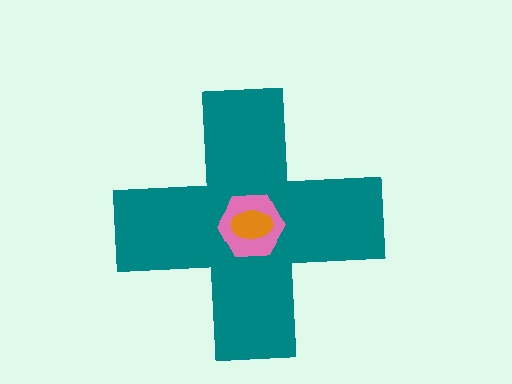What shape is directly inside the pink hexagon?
The orange ellipse.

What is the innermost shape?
The orange ellipse.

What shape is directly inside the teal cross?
The pink hexagon.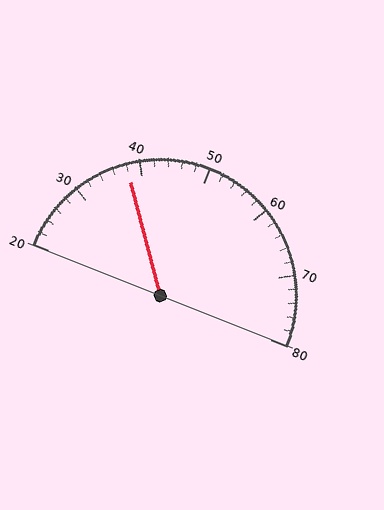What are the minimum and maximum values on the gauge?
The gauge ranges from 20 to 80.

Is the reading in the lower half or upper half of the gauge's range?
The reading is in the lower half of the range (20 to 80).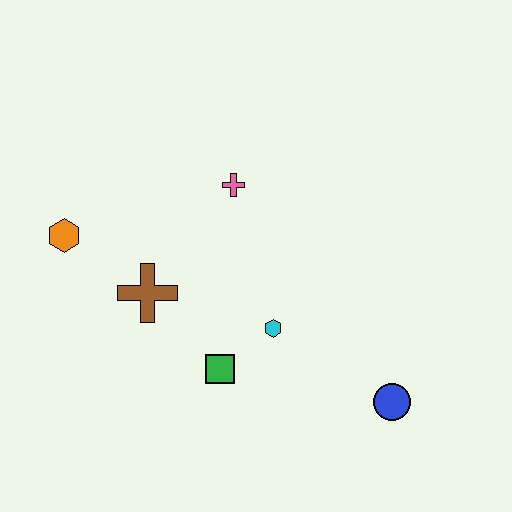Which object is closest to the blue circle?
The cyan hexagon is closest to the blue circle.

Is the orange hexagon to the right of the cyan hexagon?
No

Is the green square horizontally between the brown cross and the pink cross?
Yes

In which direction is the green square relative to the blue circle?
The green square is to the left of the blue circle.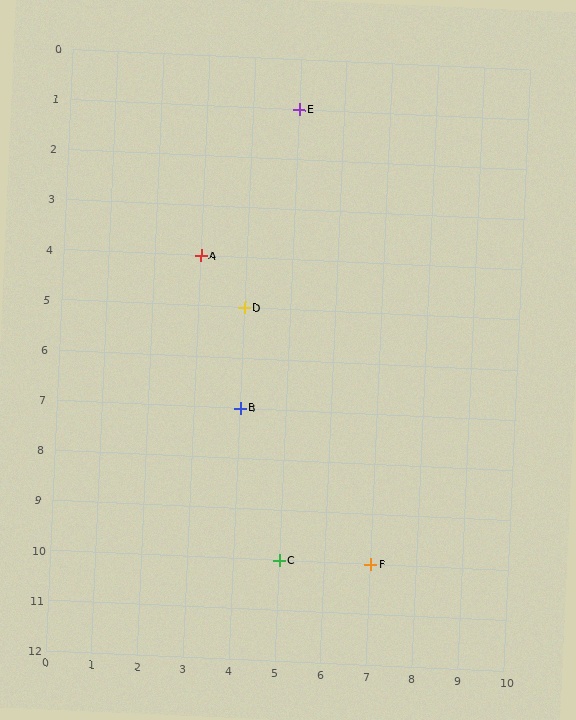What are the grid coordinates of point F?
Point F is at grid coordinates (7, 10).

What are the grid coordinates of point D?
Point D is at grid coordinates (4, 5).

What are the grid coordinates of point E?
Point E is at grid coordinates (5, 1).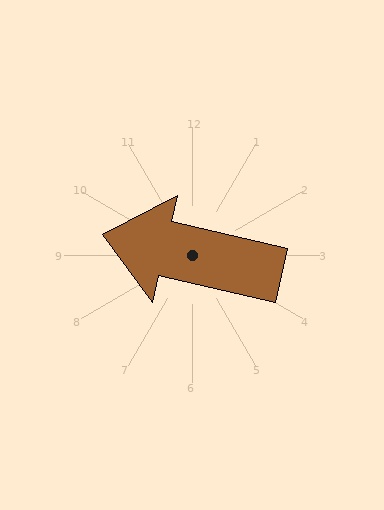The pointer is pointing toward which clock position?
Roughly 9 o'clock.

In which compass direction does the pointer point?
West.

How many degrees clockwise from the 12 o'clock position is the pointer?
Approximately 283 degrees.